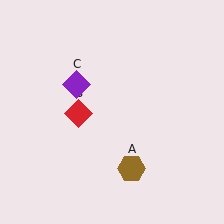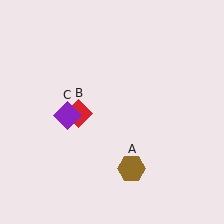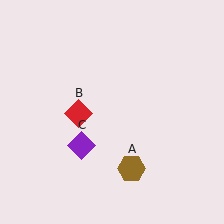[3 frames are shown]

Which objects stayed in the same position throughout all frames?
Brown hexagon (object A) and red diamond (object B) remained stationary.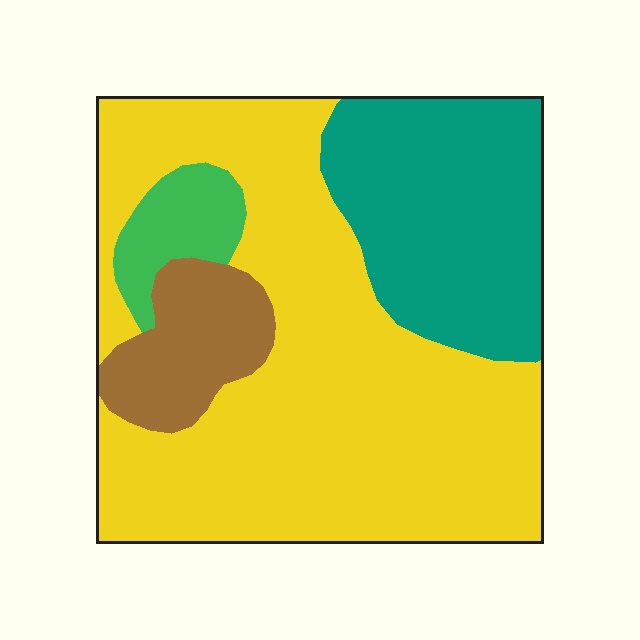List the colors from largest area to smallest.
From largest to smallest: yellow, teal, brown, green.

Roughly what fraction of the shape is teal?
Teal takes up less than a quarter of the shape.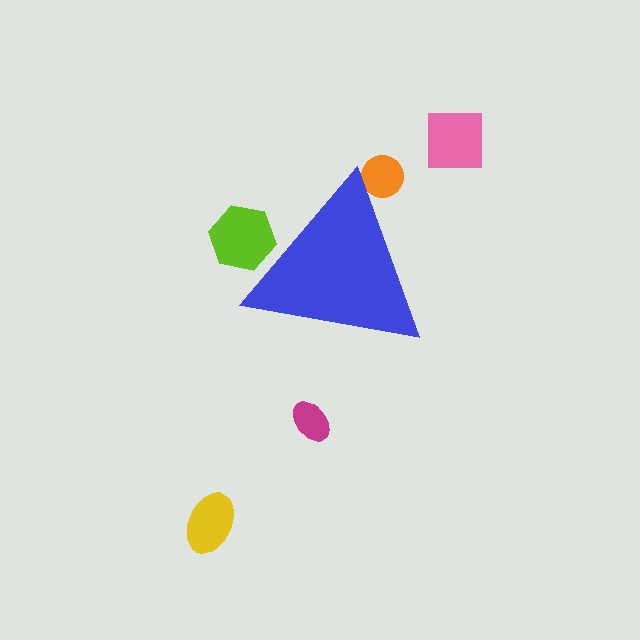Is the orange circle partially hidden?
Yes, the orange circle is partially hidden behind the blue triangle.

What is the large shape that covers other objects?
A blue triangle.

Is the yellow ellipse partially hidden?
No, the yellow ellipse is fully visible.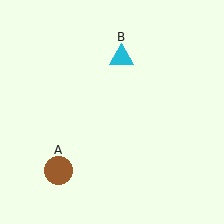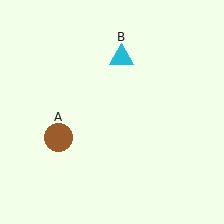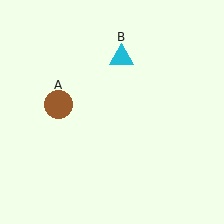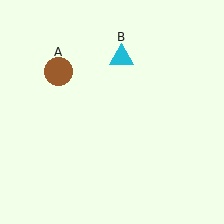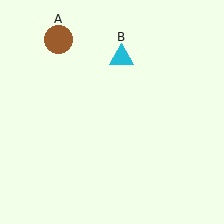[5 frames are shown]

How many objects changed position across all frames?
1 object changed position: brown circle (object A).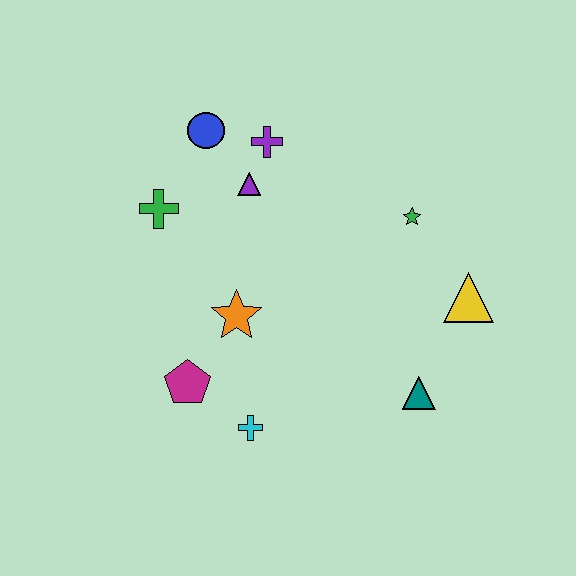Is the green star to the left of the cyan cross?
No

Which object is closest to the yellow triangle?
The green star is closest to the yellow triangle.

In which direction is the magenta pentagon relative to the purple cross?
The magenta pentagon is below the purple cross.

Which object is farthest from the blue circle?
The teal triangle is farthest from the blue circle.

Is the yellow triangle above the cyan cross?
Yes